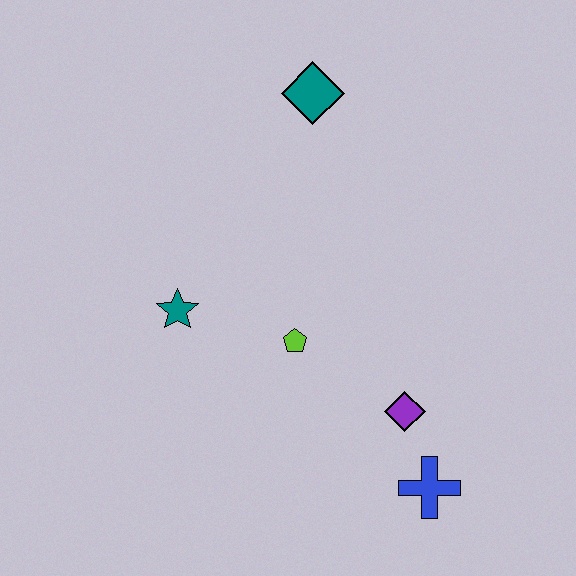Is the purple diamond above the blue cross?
Yes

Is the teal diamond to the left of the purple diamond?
Yes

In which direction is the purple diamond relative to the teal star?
The purple diamond is to the right of the teal star.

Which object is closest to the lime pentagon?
The teal star is closest to the lime pentagon.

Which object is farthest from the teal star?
The blue cross is farthest from the teal star.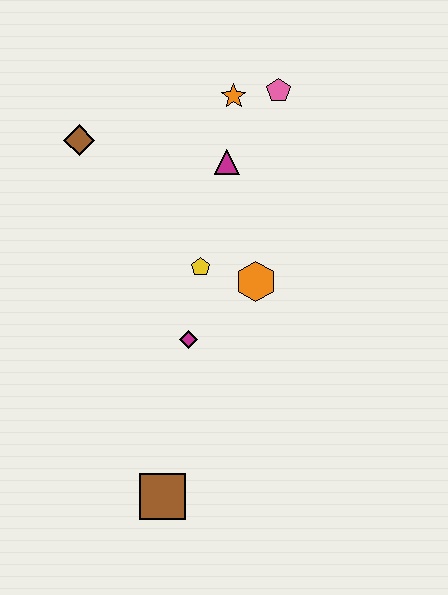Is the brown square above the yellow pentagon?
No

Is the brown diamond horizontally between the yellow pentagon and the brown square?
No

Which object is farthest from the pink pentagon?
The brown square is farthest from the pink pentagon.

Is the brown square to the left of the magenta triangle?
Yes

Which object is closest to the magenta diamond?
The yellow pentagon is closest to the magenta diamond.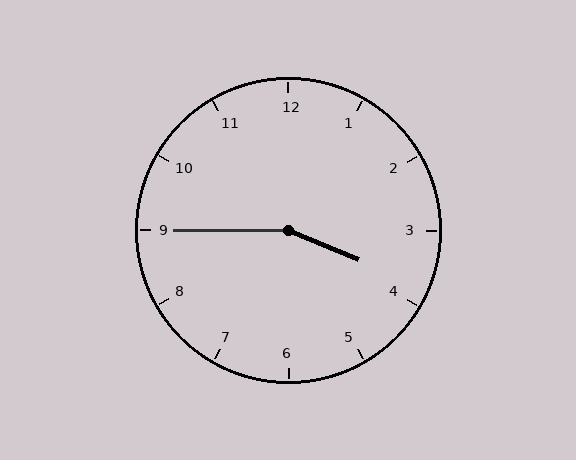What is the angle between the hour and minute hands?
Approximately 158 degrees.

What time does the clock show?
3:45.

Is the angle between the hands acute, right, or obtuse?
It is obtuse.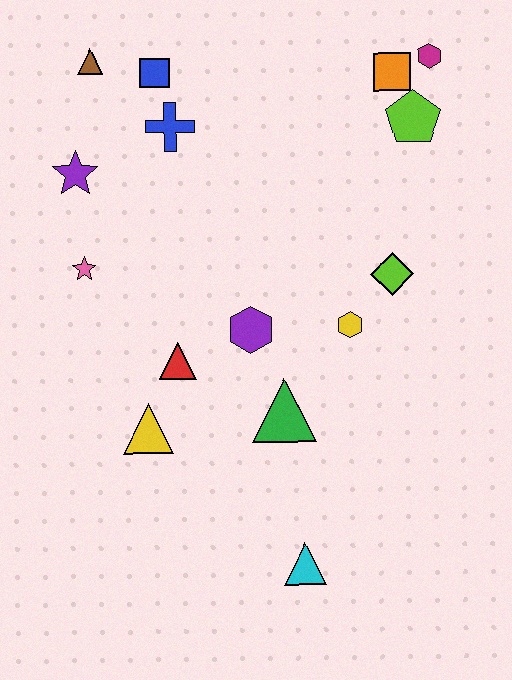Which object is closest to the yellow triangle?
The red triangle is closest to the yellow triangle.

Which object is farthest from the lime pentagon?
The cyan triangle is farthest from the lime pentagon.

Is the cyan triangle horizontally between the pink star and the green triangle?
No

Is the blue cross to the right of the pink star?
Yes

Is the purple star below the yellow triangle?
No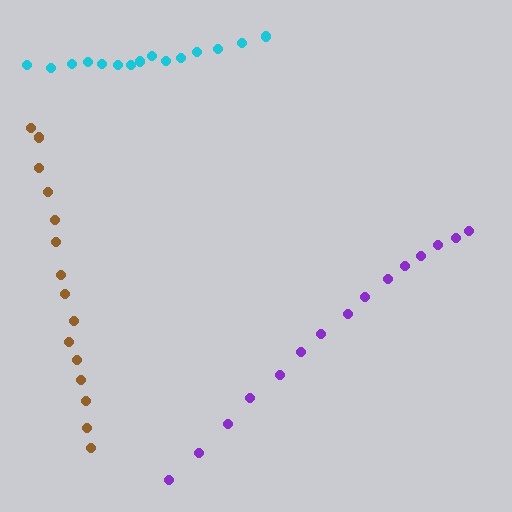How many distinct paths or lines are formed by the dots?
There are 3 distinct paths.